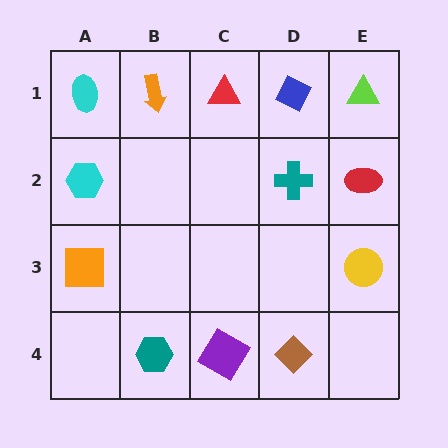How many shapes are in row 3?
2 shapes.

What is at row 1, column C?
A red triangle.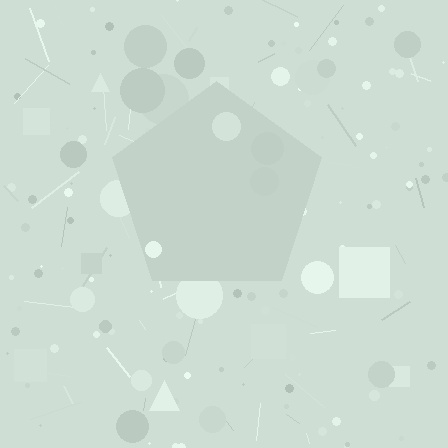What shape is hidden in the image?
A pentagon is hidden in the image.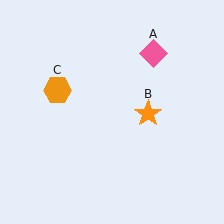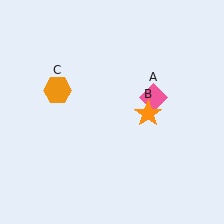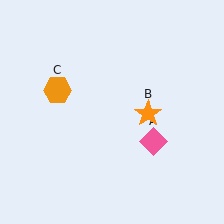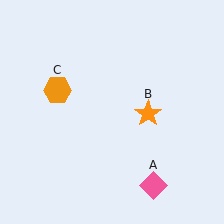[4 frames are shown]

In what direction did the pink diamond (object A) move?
The pink diamond (object A) moved down.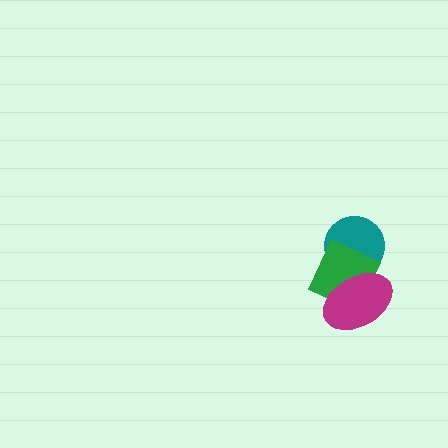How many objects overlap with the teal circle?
2 objects overlap with the teal circle.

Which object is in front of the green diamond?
The magenta ellipse is in front of the green diamond.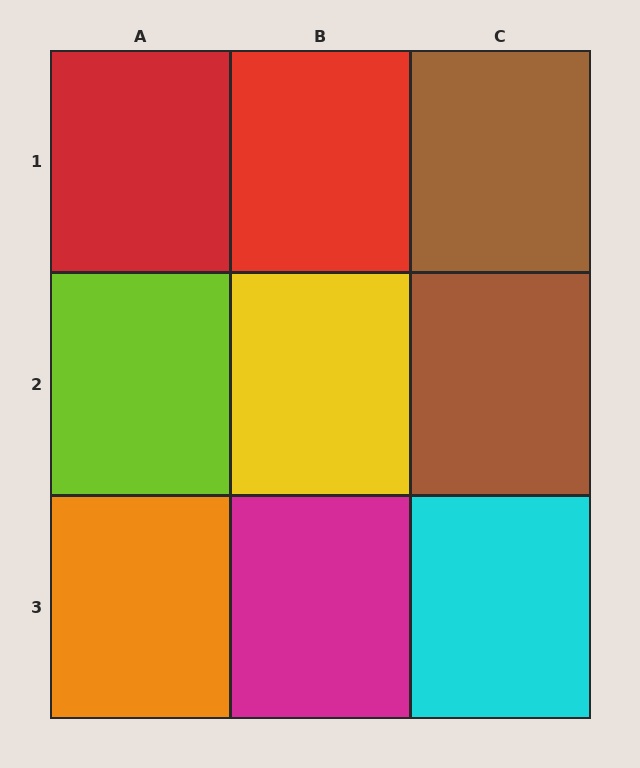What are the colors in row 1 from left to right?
Red, red, brown.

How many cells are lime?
1 cell is lime.